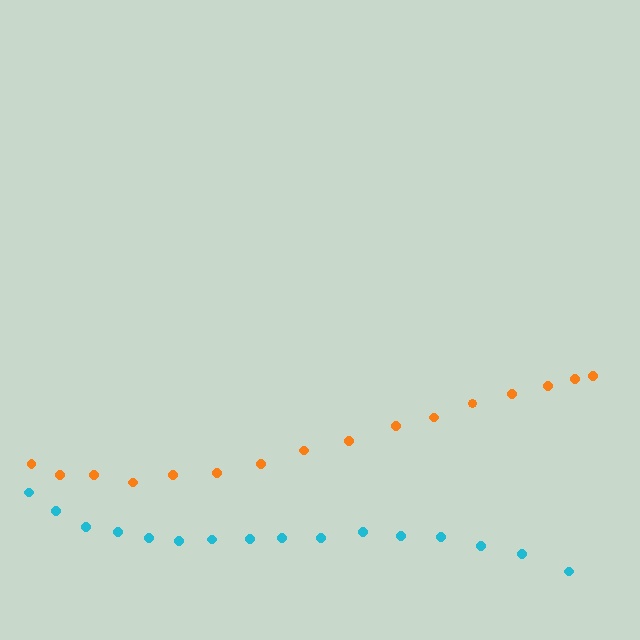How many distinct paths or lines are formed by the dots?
There are 2 distinct paths.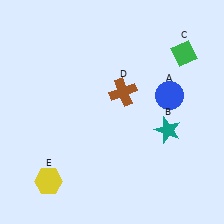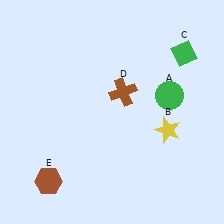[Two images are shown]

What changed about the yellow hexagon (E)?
In Image 1, E is yellow. In Image 2, it changed to brown.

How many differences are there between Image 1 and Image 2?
There are 3 differences between the two images.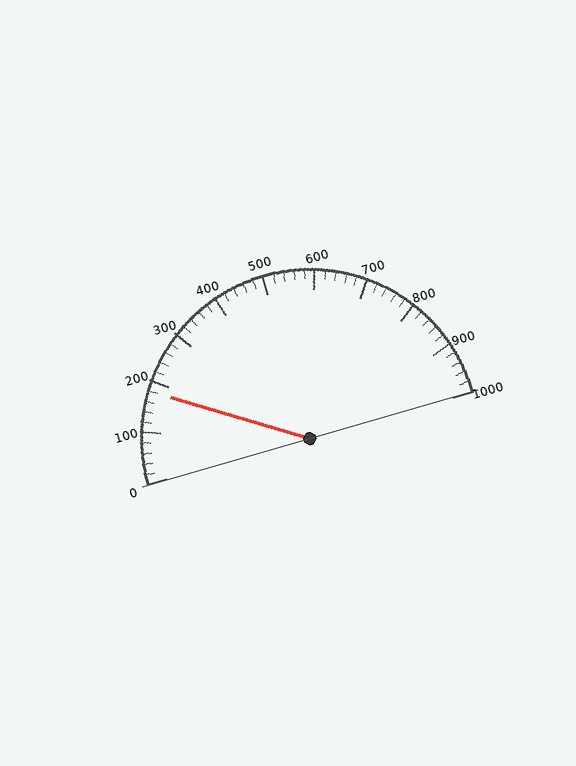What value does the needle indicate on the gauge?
The needle indicates approximately 180.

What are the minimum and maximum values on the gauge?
The gauge ranges from 0 to 1000.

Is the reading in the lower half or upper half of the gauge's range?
The reading is in the lower half of the range (0 to 1000).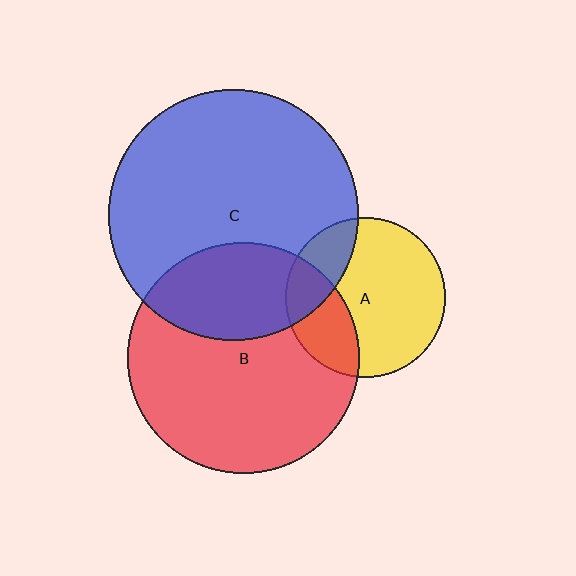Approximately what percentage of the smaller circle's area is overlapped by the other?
Approximately 20%.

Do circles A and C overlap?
Yes.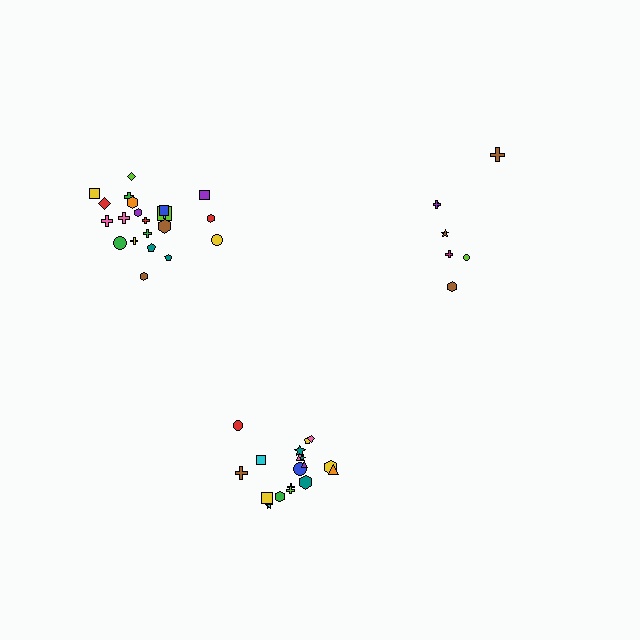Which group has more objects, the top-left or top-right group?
The top-left group.